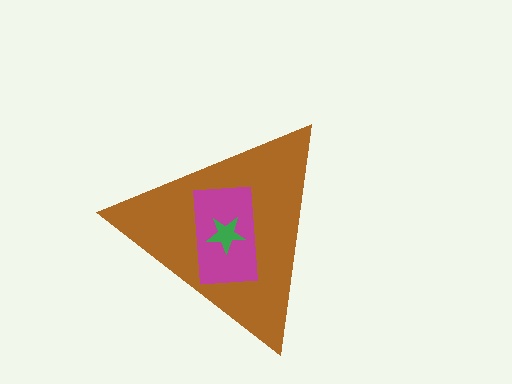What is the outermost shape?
The brown triangle.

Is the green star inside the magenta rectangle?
Yes.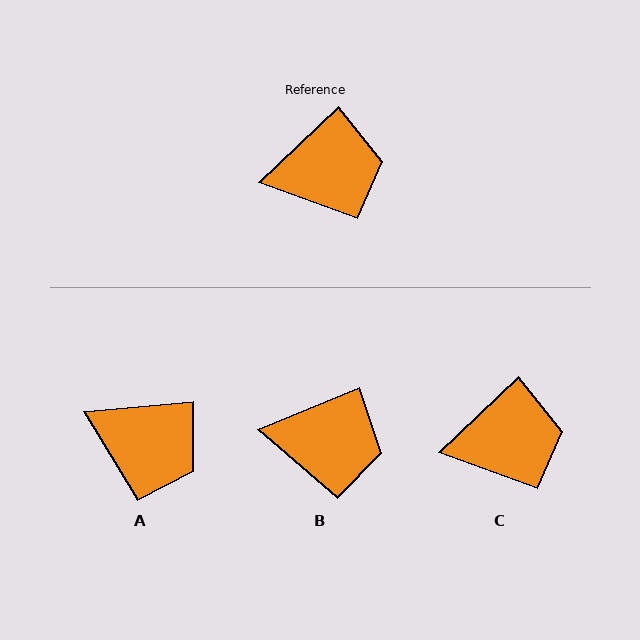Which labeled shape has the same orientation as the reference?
C.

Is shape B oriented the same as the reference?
No, it is off by about 21 degrees.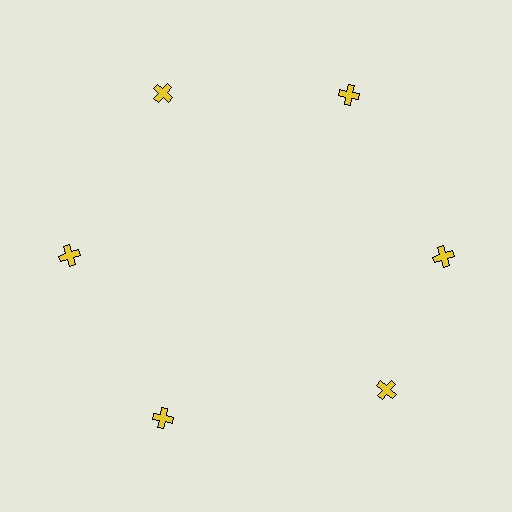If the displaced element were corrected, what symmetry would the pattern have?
It would have 6-fold rotational symmetry — the pattern would map onto itself every 60 degrees.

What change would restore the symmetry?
The symmetry would be restored by rotating it back into even spacing with its neighbors so that all 6 crosses sit at equal angles and equal distance from the center.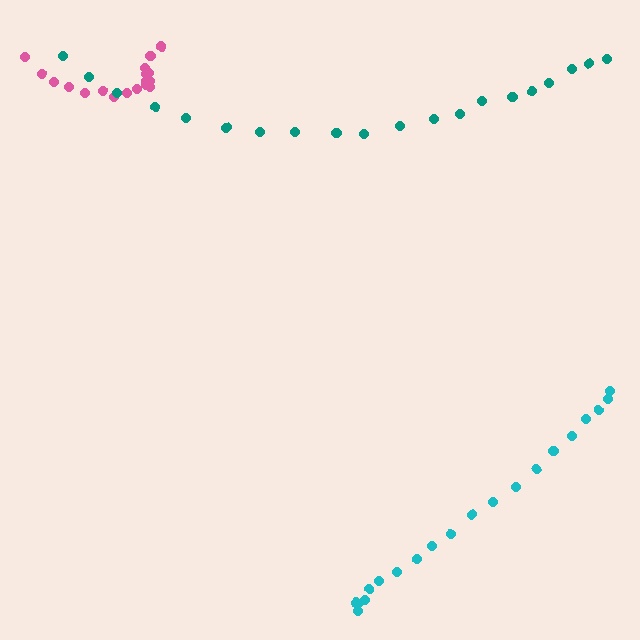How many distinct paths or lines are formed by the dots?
There are 3 distinct paths.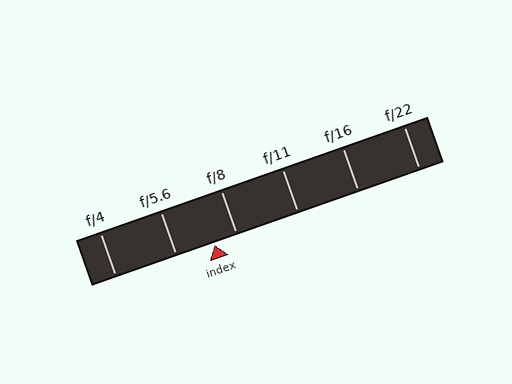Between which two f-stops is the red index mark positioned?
The index mark is between f/5.6 and f/8.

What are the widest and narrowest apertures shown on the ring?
The widest aperture shown is f/4 and the narrowest is f/22.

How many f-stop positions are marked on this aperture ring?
There are 6 f-stop positions marked.